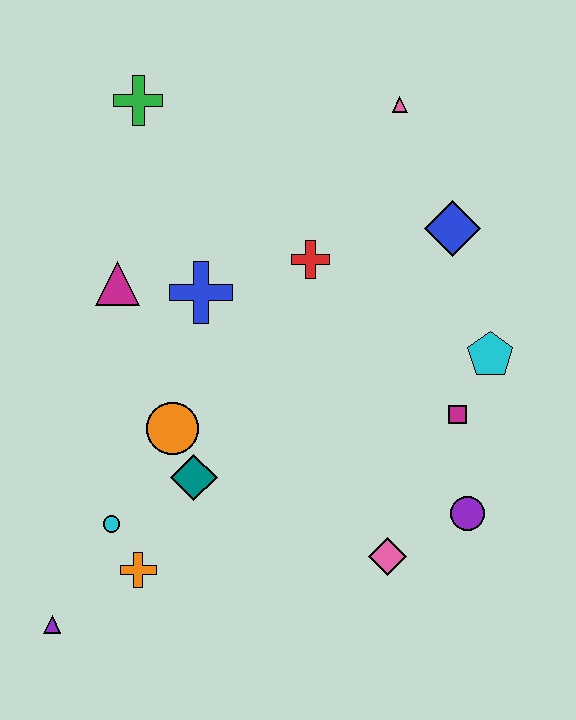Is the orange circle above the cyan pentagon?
No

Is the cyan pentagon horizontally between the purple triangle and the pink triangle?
No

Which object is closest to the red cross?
The blue cross is closest to the red cross.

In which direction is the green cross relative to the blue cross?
The green cross is above the blue cross.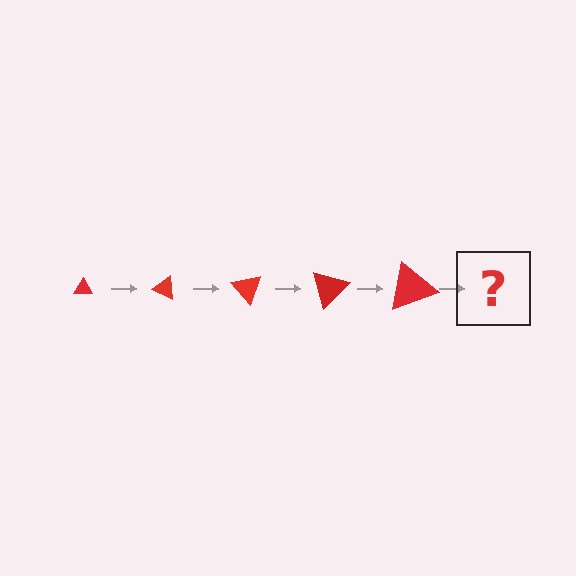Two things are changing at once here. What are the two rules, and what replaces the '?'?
The two rules are that the triangle grows larger each step and it rotates 25 degrees each step. The '?' should be a triangle, larger than the previous one and rotated 125 degrees from the start.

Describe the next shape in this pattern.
It should be a triangle, larger than the previous one and rotated 125 degrees from the start.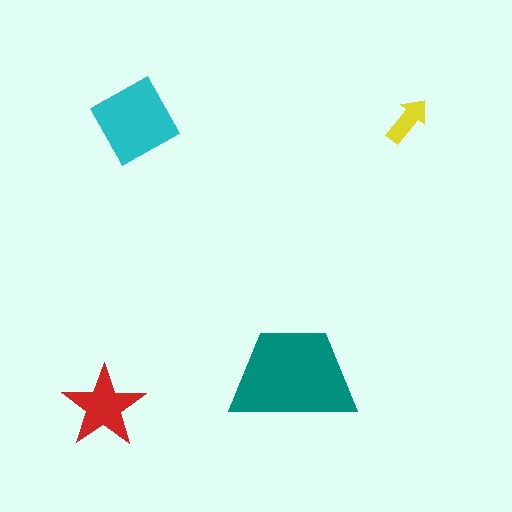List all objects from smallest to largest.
The yellow arrow, the red star, the cyan square, the teal trapezoid.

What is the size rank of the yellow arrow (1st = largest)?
4th.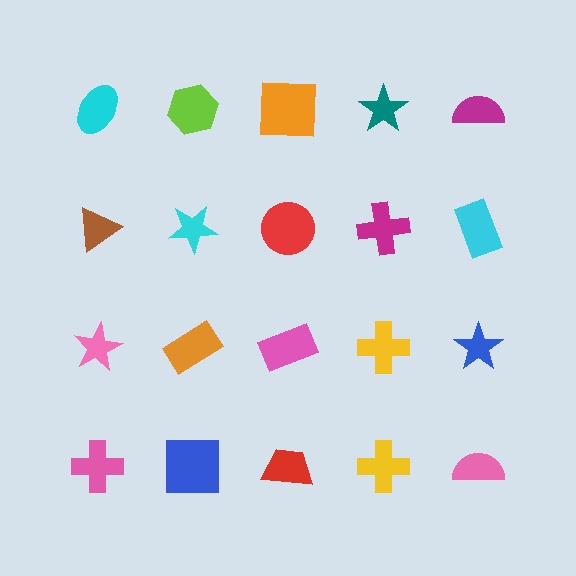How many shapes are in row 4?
5 shapes.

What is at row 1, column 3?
An orange square.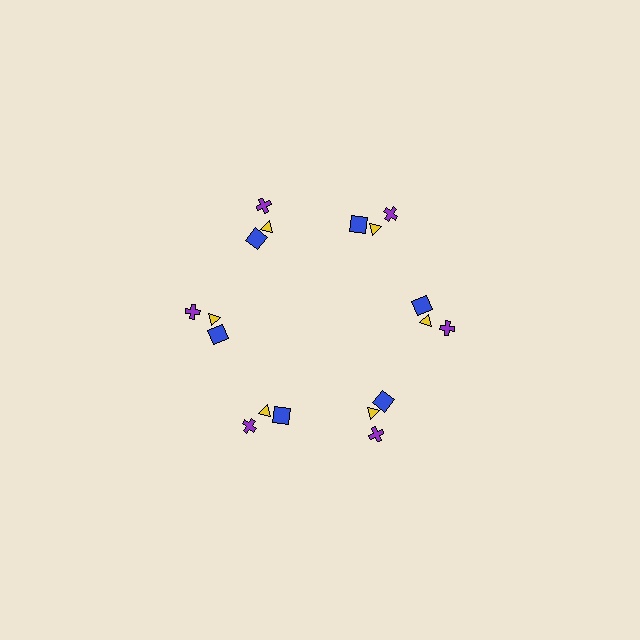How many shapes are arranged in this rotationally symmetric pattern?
There are 18 shapes, arranged in 6 groups of 3.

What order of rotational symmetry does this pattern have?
This pattern has 6-fold rotational symmetry.